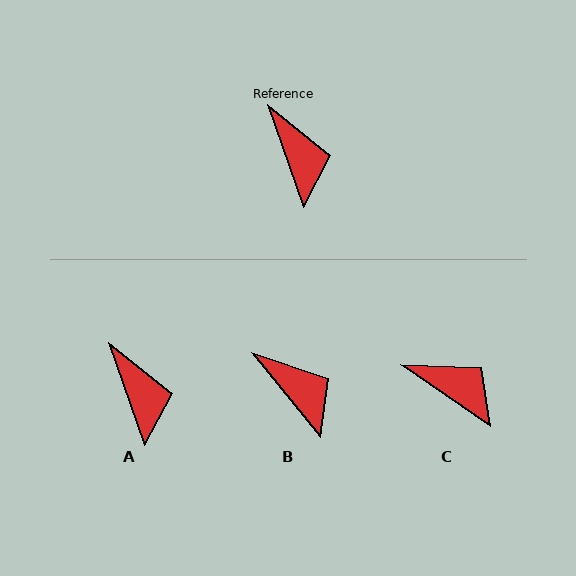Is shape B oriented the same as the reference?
No, it is off by about 20 degrees.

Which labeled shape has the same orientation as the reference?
A.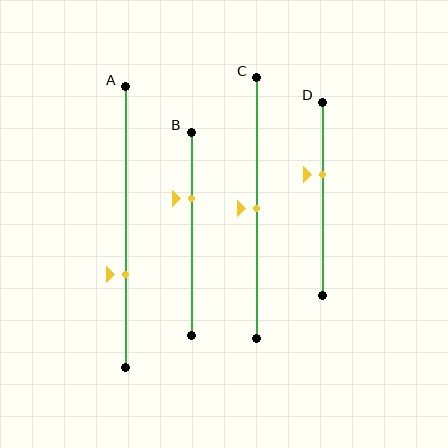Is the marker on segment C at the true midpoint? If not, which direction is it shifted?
Yes, the marker on segment C is at the true midpoint.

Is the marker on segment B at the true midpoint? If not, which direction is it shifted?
No, the marker on segment B is shifted upward by about 18% of the segment length.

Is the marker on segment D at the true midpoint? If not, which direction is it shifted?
No, the marker on segment D is shifted upward by about 13% of the segment length.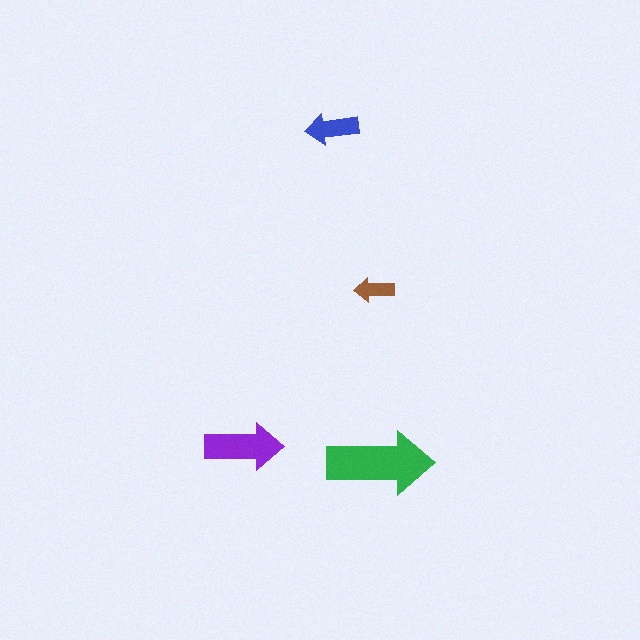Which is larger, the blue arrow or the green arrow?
The green one.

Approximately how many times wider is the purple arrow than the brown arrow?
About 2 times wider.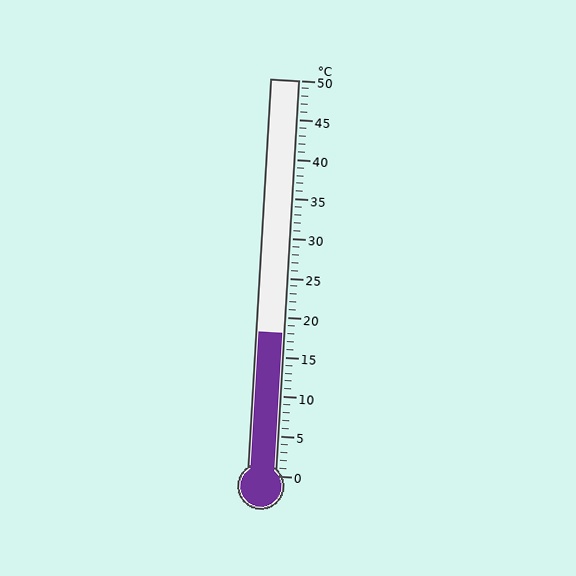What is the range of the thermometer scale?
The thermometer scale ranges from 0°C to 50°C.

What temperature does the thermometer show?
The thermometer shows approximately 18°C.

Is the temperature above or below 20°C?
The temperature is below 20°C.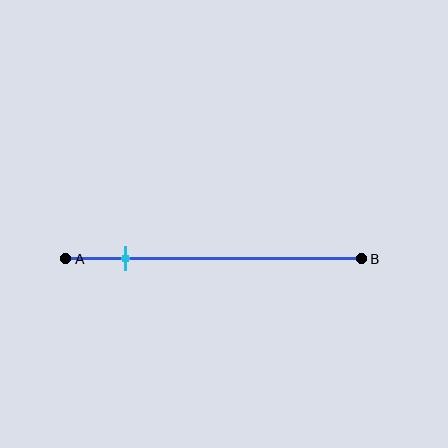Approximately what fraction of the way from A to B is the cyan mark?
The cyan mark is approximately 20% of the way from A to B.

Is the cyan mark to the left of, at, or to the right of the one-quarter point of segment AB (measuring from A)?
The cyan mark is to the left of the one-quarter point of segment AB.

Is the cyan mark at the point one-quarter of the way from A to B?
No, the mark is at about 20% from A, not at the 25% one-quarter point.